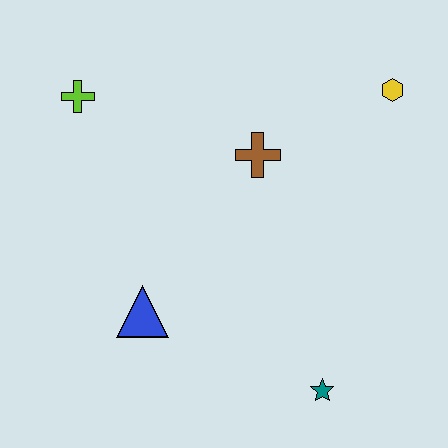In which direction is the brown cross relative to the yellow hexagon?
The brown cross is to the left of the yellow hexagon.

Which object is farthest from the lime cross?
The teal star is farthest from the lime cross.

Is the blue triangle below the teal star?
No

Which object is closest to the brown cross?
The yellow hexagon is closest to the brown cross.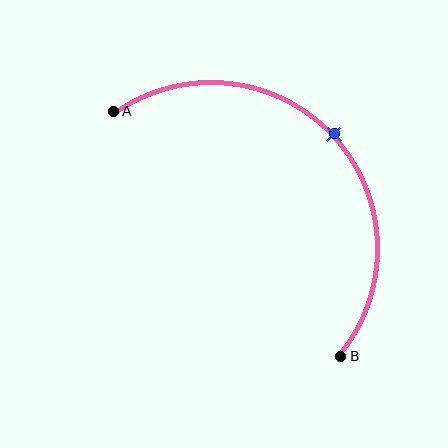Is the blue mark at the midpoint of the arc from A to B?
Yes. The blue mark lies on the arc at equal arc-length from both A and B — it is the arc midpoint.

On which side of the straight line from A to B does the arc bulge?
The arc bulges above and to the right of the straight line connecting A and B.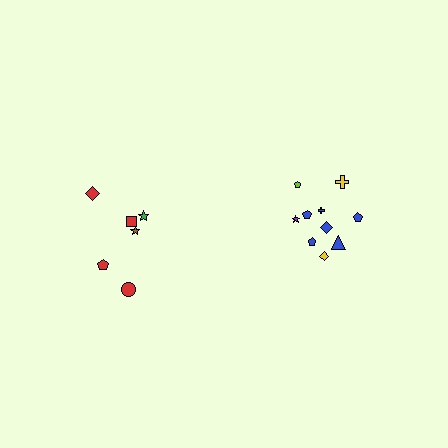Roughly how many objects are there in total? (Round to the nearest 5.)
Roughly 15 objects in total.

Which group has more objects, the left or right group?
The right group.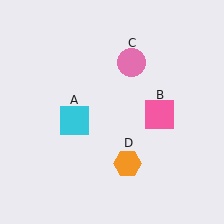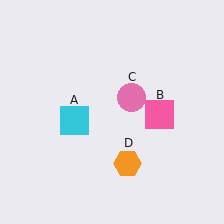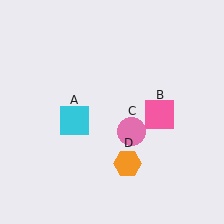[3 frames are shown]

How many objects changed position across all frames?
1 object changed position: pink circle (object C).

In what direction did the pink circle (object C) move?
The pink circle (object C) moved down.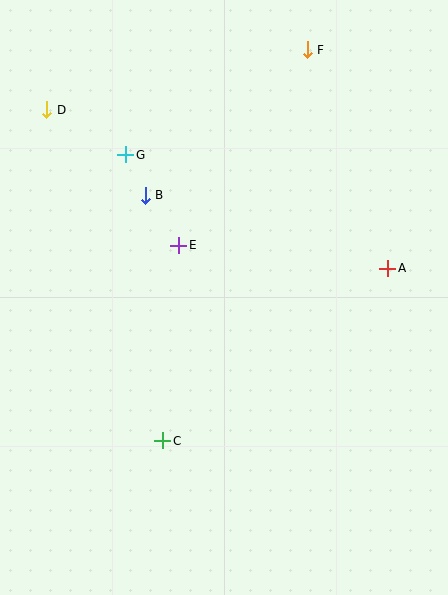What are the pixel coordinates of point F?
Point F is at (307, 50).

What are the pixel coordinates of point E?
Point E is at (179, 245).